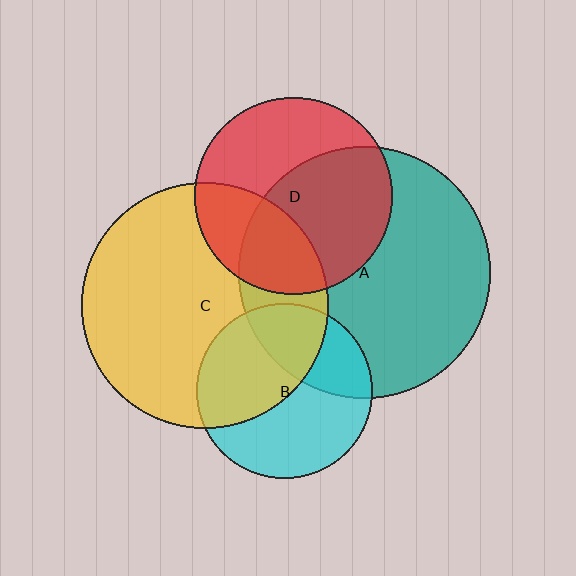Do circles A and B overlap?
Yes.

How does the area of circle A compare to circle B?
Approximately 2.1 times.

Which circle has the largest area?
Circle A (teal).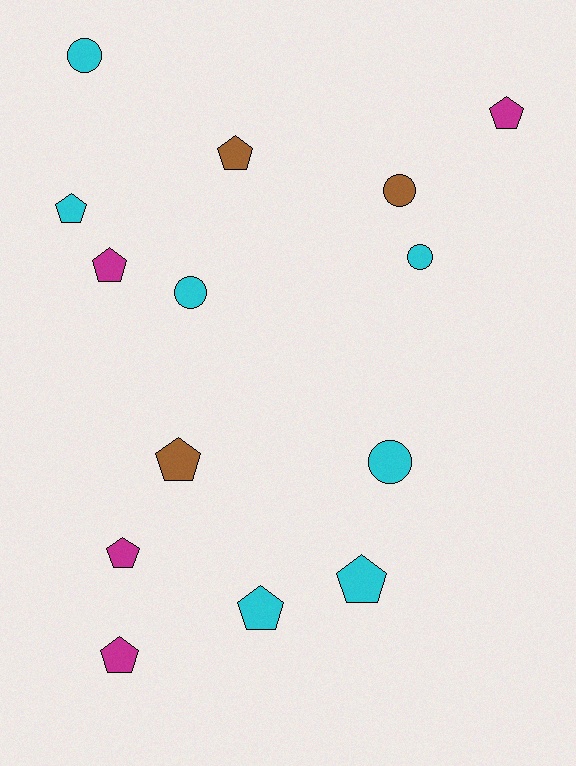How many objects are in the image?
There are 14 objects.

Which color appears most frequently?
Cyan, with 7 objects.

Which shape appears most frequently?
Pentagon, with 9 objects.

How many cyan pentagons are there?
There are 3 cyan pentagons.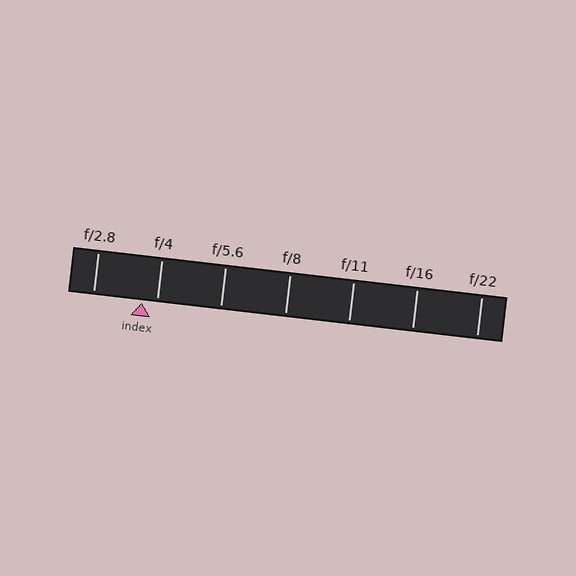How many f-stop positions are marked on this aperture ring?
There are 7 f-stop positions marked.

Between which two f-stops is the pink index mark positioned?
The index mark is between f/2.8 and f/4.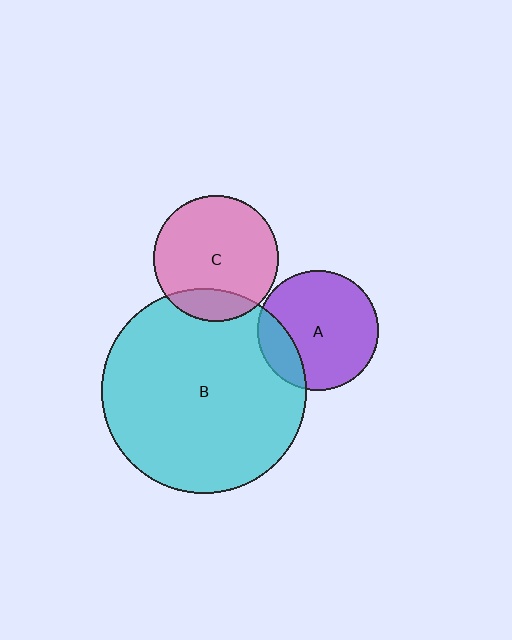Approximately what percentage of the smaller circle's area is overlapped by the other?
Approximately 20%.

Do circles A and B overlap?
Yes.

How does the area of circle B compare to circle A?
Approximately 2.9 times.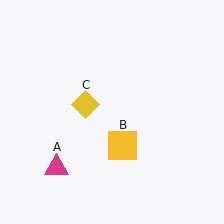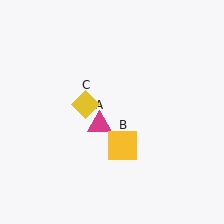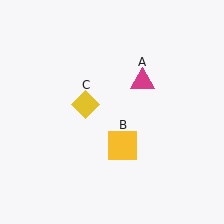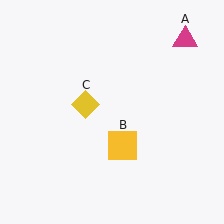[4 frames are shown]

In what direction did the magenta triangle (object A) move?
The magenta triangle (object A) moved up and to the right.